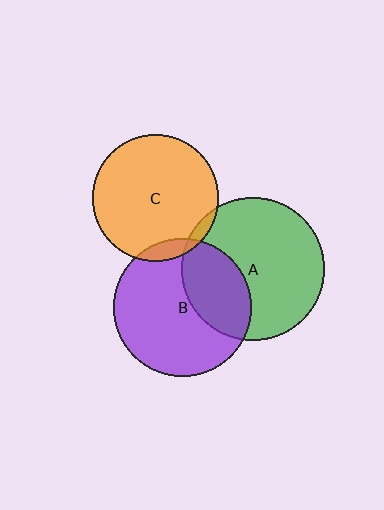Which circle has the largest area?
Circle A (green).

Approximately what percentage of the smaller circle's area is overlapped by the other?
Approximately 35%.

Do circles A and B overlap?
Yes.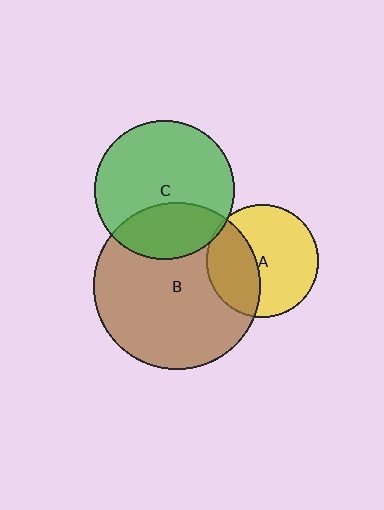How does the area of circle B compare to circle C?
Approximately 1.4 times.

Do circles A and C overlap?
Yes.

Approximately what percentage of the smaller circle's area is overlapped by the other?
Approximately 5%.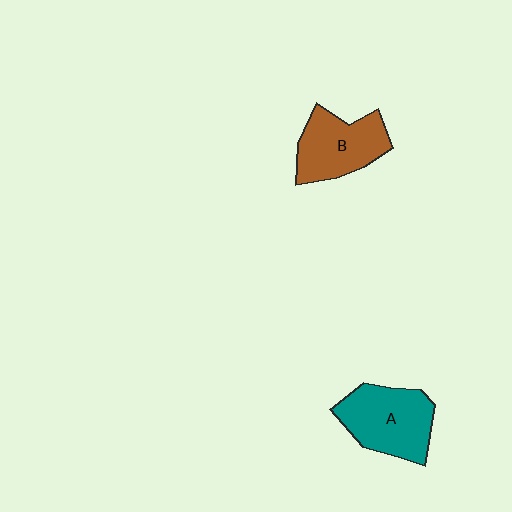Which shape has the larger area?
Shape A (teal).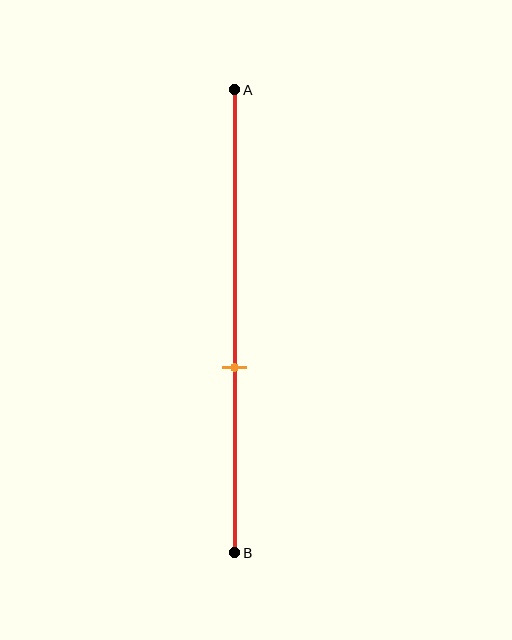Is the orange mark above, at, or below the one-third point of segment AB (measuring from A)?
The orange mark is below the one-third point of segment AB.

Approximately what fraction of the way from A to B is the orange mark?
The orange mark is approximately 60% of the way from A to B.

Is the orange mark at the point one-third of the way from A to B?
No, the mark is at about 60% from A, not at the 33% one-third point.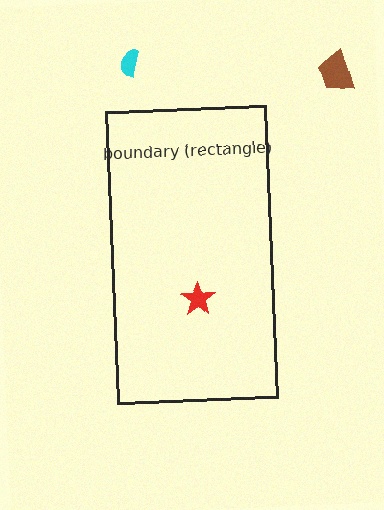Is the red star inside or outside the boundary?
Inside.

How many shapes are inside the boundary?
1 inside, 2 outside.